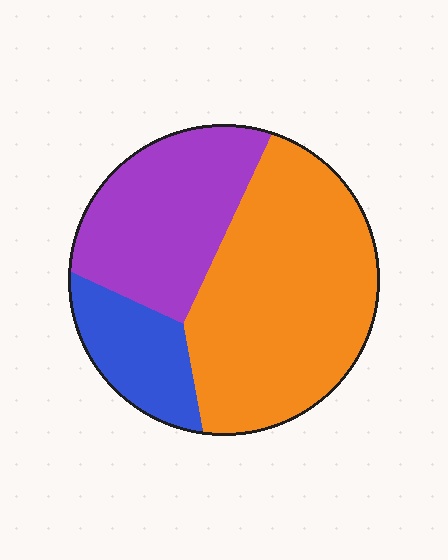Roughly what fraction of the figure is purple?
Purple takes up between a quarter and a half of the figure.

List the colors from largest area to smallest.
From largest to smallest: orange, purple, blue.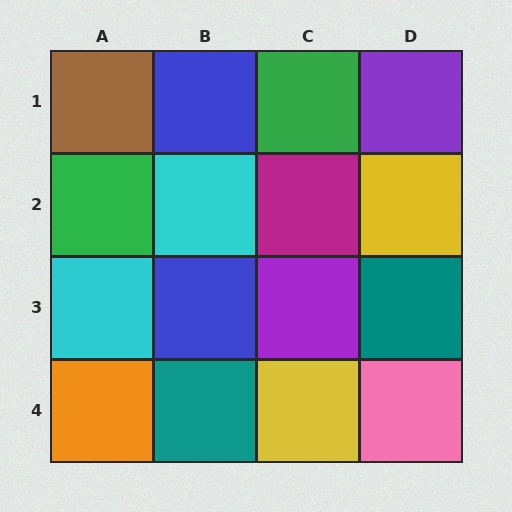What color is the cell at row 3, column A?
Cyan.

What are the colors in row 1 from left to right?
Brown, blue, green, purple.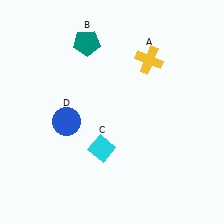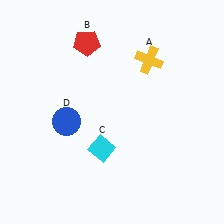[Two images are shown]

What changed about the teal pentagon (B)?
In Image 1, B is teal. In Image 2, it changed to red.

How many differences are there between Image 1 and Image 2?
There is 1 difference between the two images.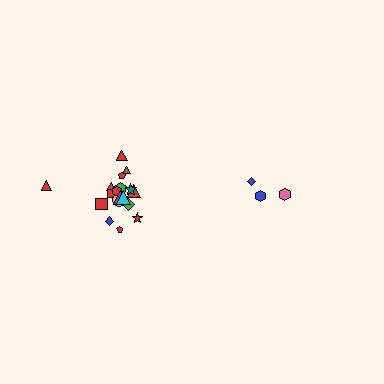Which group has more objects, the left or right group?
The left group.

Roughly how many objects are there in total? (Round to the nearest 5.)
Roughly 20 objects in total.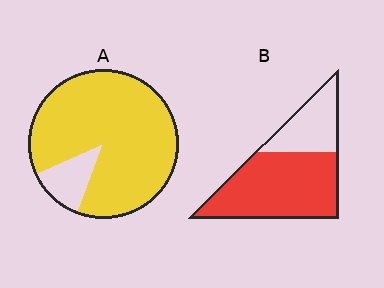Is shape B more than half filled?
Yes.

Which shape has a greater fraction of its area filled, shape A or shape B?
Shape A.